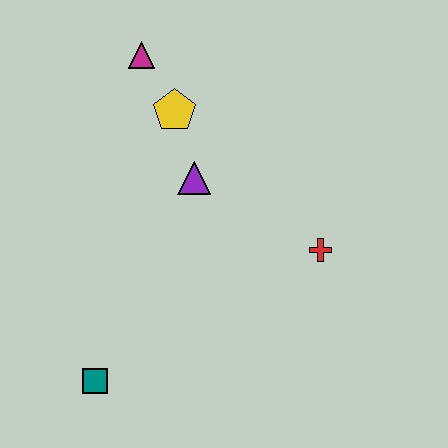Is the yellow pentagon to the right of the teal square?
Yes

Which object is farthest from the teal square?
The magenta triangle is farthest from the teal square.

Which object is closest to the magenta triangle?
The yellow pentagon is closest to the magenta triangle.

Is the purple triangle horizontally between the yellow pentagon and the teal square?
No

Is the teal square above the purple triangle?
No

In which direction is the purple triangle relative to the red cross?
The purple triangle is to the left of the red cross.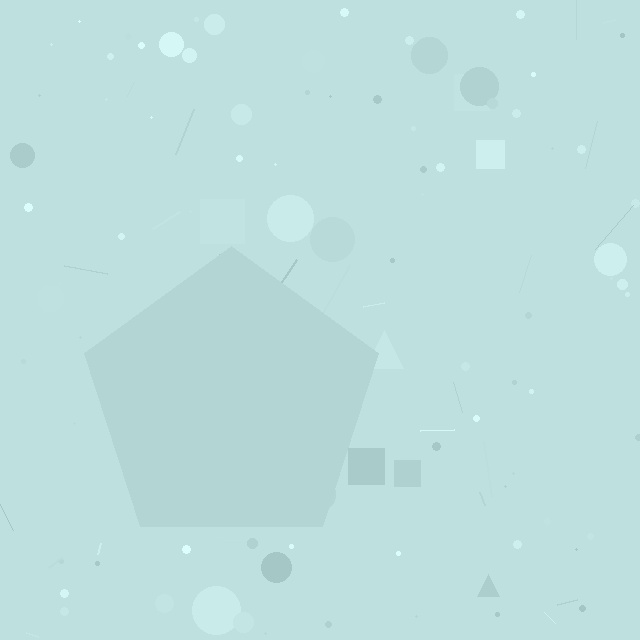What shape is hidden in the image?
A pentagon is hidden in the image.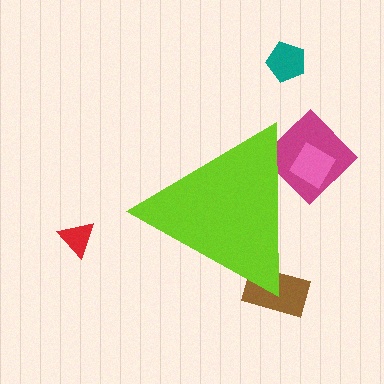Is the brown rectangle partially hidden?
Yes, the brown rectangle is partially hidden behind the lime triangle.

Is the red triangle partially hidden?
No, the red triangle is fully visible.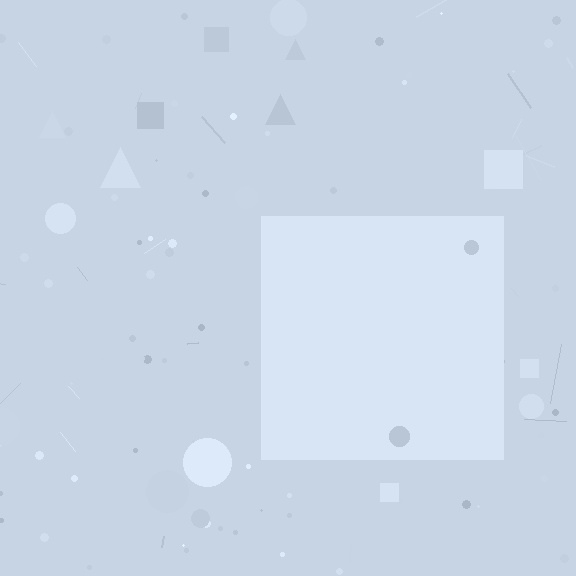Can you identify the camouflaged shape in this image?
The camouflaged shape is a square.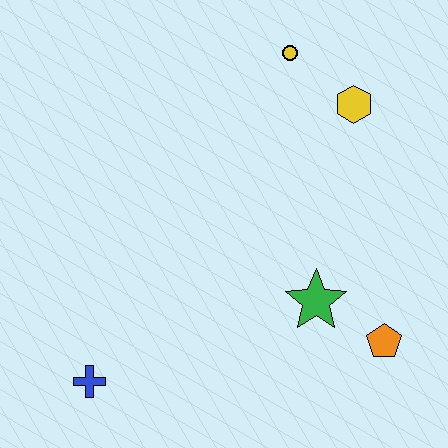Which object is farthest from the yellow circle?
The blue cross is farthest from the yellow circle.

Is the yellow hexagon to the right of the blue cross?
Yes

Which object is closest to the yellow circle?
The yellow hexagon is closest to the yellow circle.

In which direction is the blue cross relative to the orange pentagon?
The blue cross is to the left of the orange pentagon.